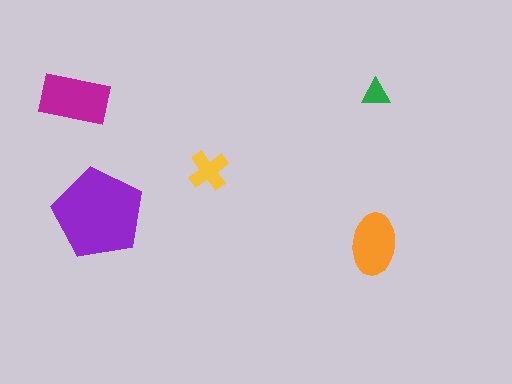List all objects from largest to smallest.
The purple pentagon, the magenta rectangle, the orange ellipse, the yellow cross, the green triangle.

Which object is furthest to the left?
The magenta rectangle is leftmost.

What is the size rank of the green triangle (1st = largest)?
5th.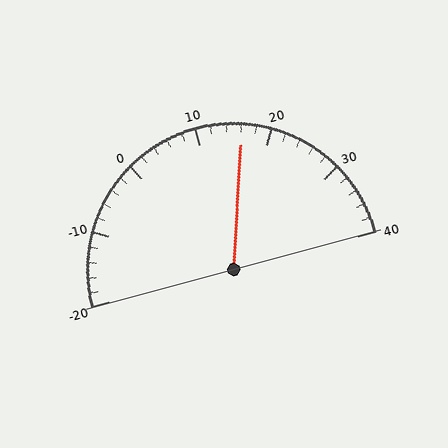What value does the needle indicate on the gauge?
The needle indicates approximately 16.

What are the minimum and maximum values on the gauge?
The gauge ranges from -20 to 40.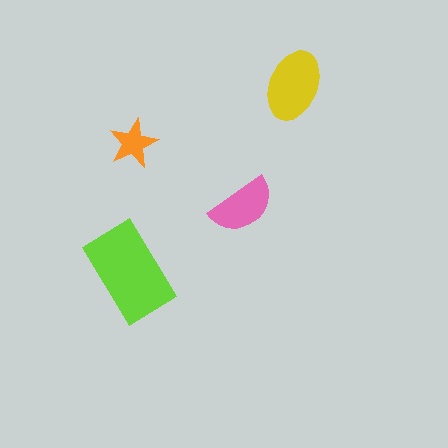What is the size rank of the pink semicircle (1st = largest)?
3rd.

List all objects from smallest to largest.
The orange star, the pink semicircle, the yellow ellipse, the lime rectangle.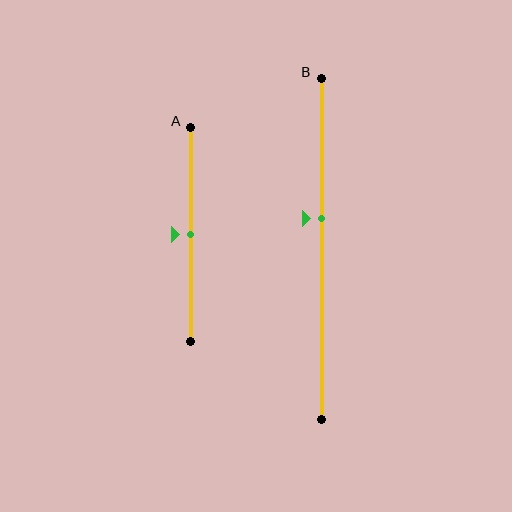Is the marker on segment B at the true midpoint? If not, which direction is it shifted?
No, the marker on segment B is shifted upward by about 9% of the segment length.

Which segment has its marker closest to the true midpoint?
Segment A has its marker closest to the true midpoint.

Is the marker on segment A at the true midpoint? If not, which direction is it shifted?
Yes, the marker on segment A is at the true midpoint.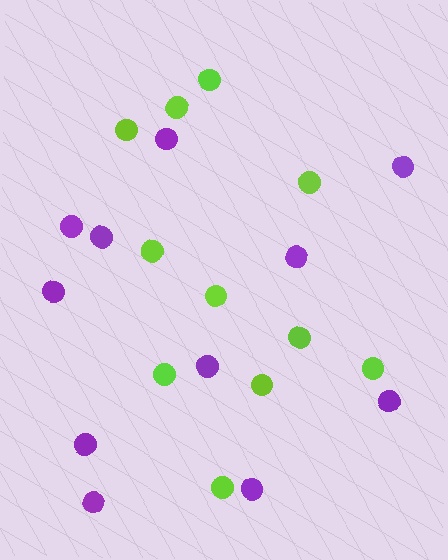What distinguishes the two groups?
There are 2 groups: one group of lime circles (11) and one group of purple circles (11).